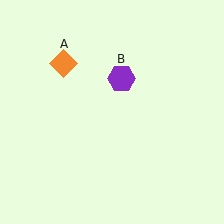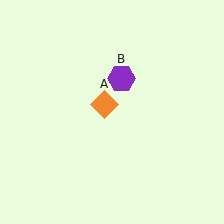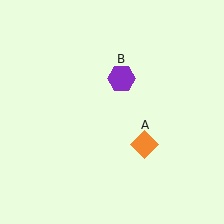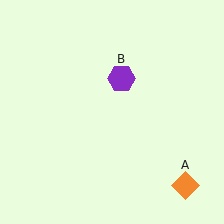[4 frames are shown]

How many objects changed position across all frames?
1 object changed position: orange diamond (object A).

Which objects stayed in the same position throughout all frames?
Purple hexagon (object B) remained stationary.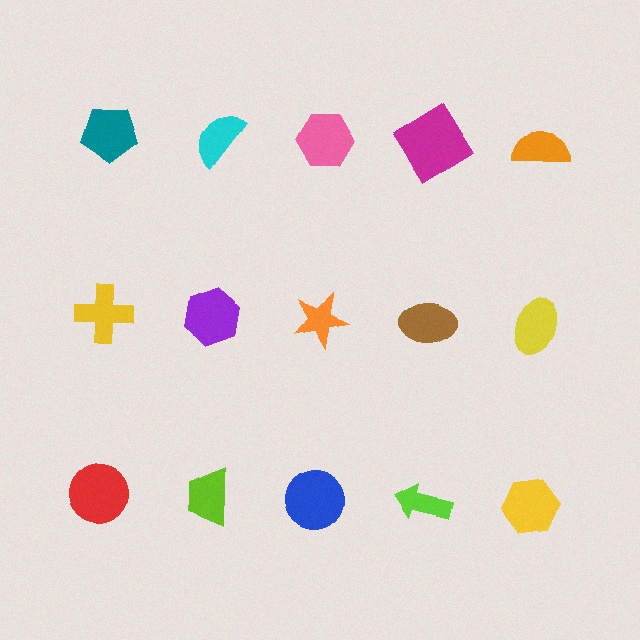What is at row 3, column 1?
A red circle.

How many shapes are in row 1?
5 shapes.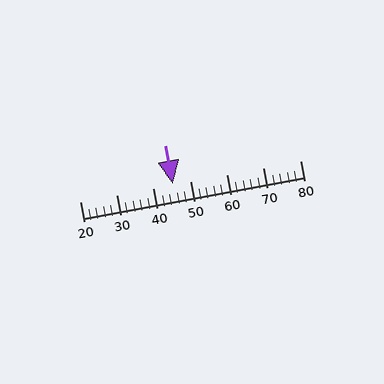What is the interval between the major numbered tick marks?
The major tick marks are spaced 10 units apart.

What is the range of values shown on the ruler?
The ruler shows values from 20 to 80.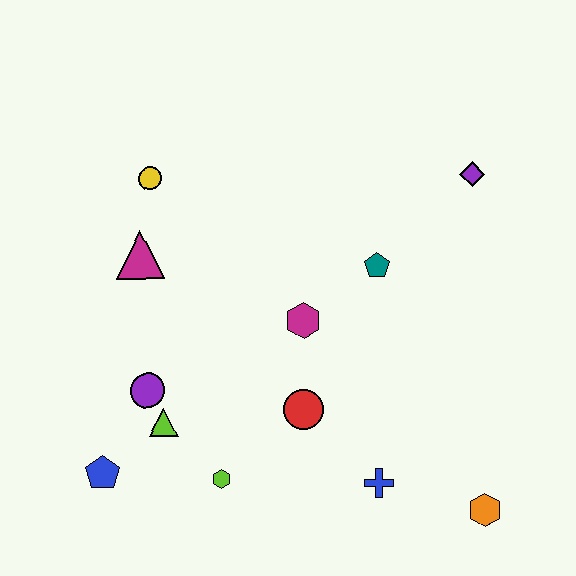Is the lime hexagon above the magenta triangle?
No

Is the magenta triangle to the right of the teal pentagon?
No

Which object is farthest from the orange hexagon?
The yellow circle is farthest from the orange hexagon.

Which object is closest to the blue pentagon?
The lime triangle is closest to the blue pentagon.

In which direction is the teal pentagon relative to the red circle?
The teal pentagon is above the red circle.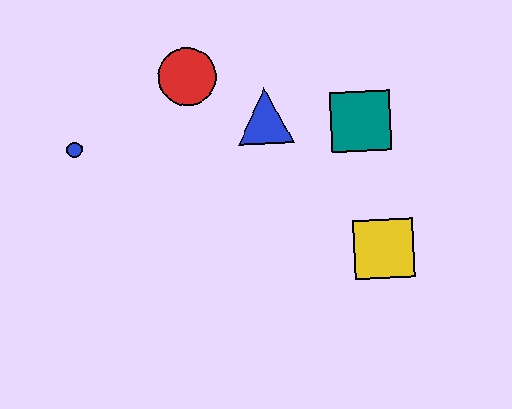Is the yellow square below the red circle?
Yes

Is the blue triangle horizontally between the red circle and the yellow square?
Yes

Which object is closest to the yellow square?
The teal square is closest to the yellow square.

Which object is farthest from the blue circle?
The yellow square is farthest from the blue circle.